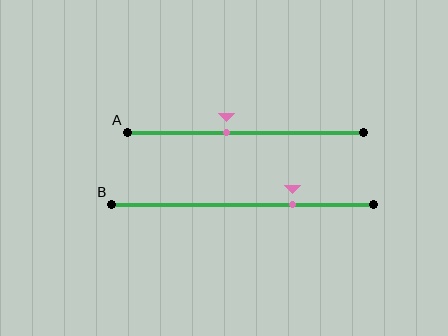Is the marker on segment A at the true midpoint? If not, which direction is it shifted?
No, the marker on segment A is shifted to the left by about 8% of the segment length.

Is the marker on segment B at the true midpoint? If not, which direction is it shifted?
No, the marker on segment B is shifted to the right by about 19% of the segment length.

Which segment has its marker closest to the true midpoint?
Segment A has its marker closest to the true midpoint.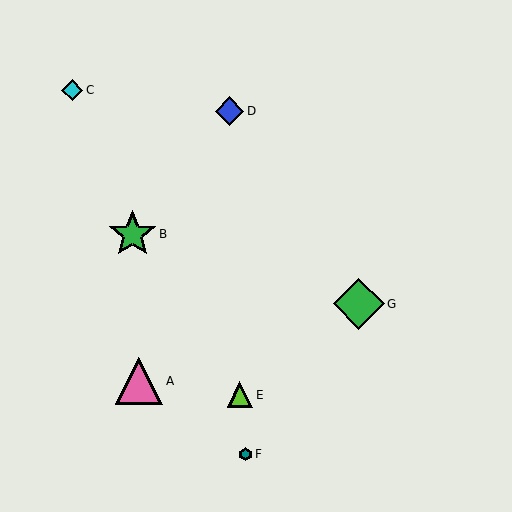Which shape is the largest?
The green diamond (labeled G) is the largest.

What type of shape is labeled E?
Shape E is a lime triangle.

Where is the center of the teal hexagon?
The center of the teal hexagon is at (246, 454).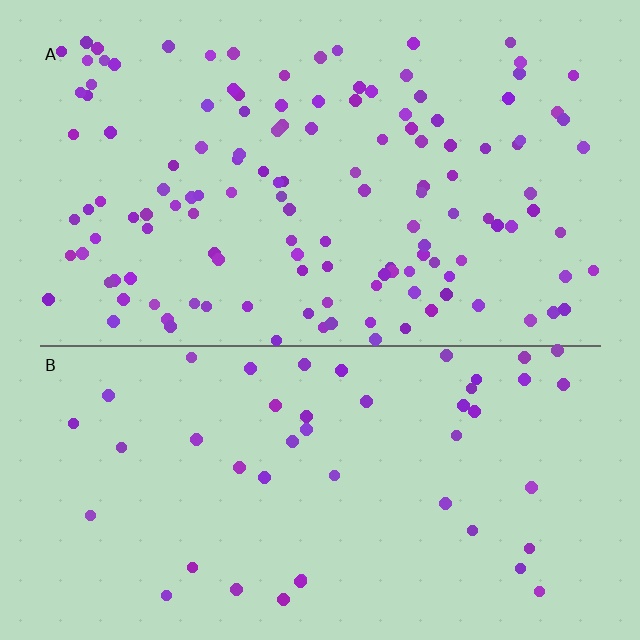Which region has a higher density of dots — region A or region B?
A (the top).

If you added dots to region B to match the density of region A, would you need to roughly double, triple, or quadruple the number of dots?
Approximately triple.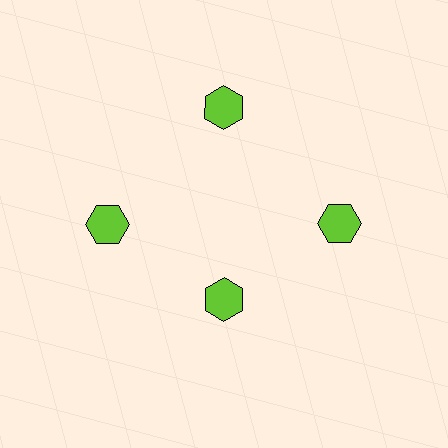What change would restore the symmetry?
The symmetry would be restored by moving it outward, back onto the ring so that all 4 hexagons sit at equal angles and equal distance from the center.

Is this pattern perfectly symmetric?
No. The 4 lime hexagons are arranged in a ring, but one element near the 6 o'clock position is pulled inward toward the center, breaking the 4-fold rotational symmetry.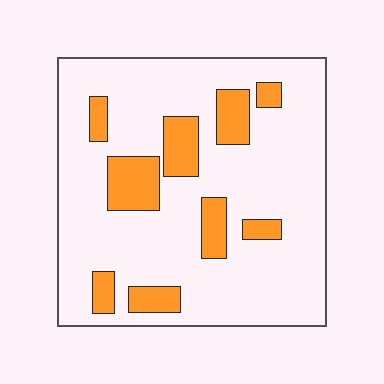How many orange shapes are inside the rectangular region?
9.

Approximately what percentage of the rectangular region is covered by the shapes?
Approximately 20%.